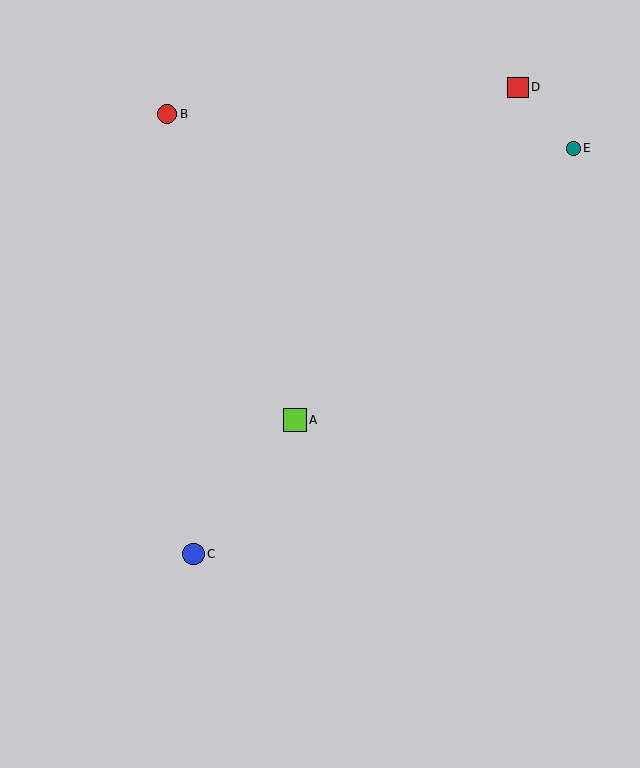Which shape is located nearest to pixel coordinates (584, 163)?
The teal circle (labeled E) at (574, 148) is nearest to that location.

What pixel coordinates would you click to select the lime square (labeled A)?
Click at (295, 420) to select the lime square A.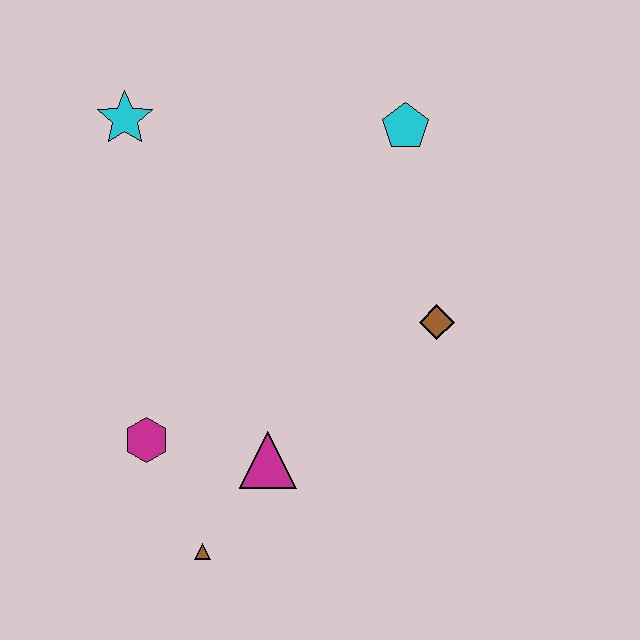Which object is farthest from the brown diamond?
The cyan star is farthest from the brown diamond.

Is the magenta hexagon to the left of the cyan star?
No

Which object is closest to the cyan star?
The cyan pentagon is closest to the cyan star.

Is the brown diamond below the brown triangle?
No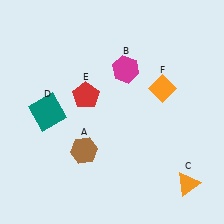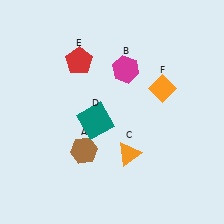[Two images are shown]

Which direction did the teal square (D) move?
The teal square (D) moved right.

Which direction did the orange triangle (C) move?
The orange triangle (C) moved left.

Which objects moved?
The objects that moved are: the orange triangle (C), the teal square (D), the red pentagon (E).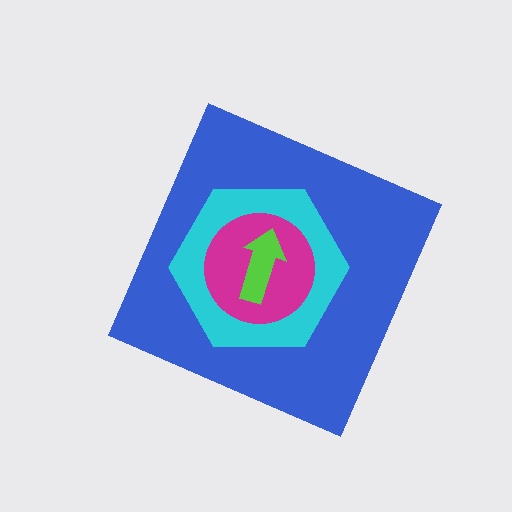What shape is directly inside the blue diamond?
The cyan hexagon.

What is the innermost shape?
The lime arrow.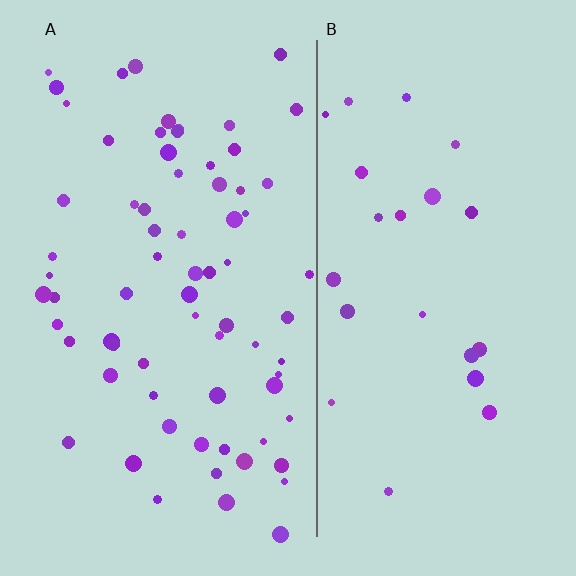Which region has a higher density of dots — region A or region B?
A (the left).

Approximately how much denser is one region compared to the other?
Approximately 2.8× — region A over region B.